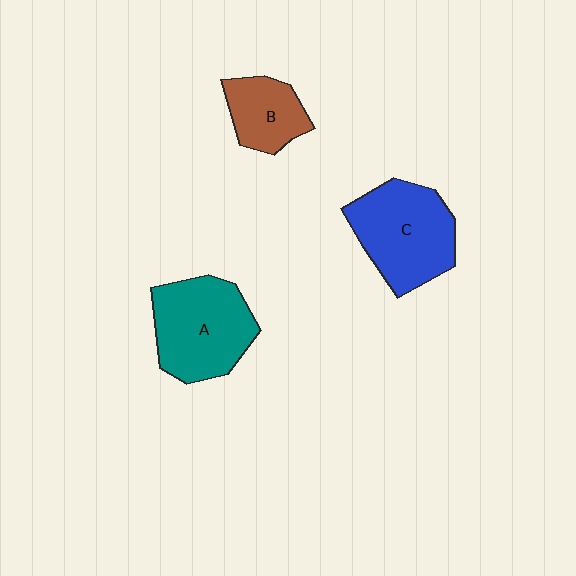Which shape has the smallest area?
Shape B (brown).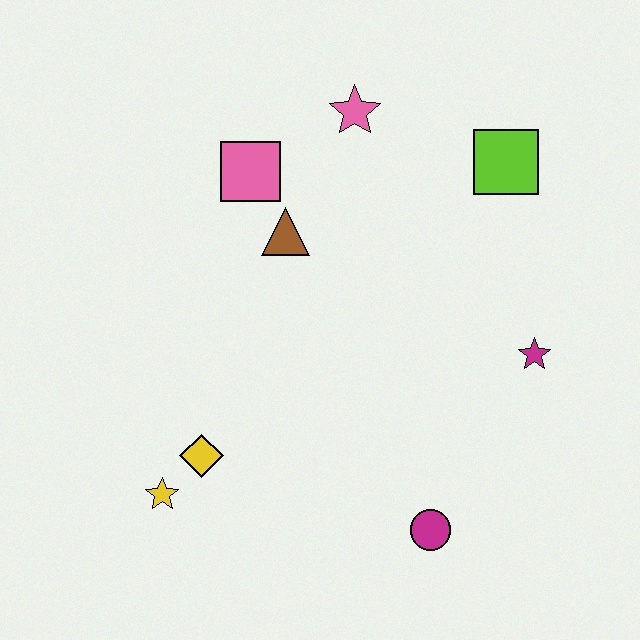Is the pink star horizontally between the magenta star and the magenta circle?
No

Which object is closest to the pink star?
The pink square is closest to the pink star.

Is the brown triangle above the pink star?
No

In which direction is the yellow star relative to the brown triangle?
The yellow star is below the brown triangle.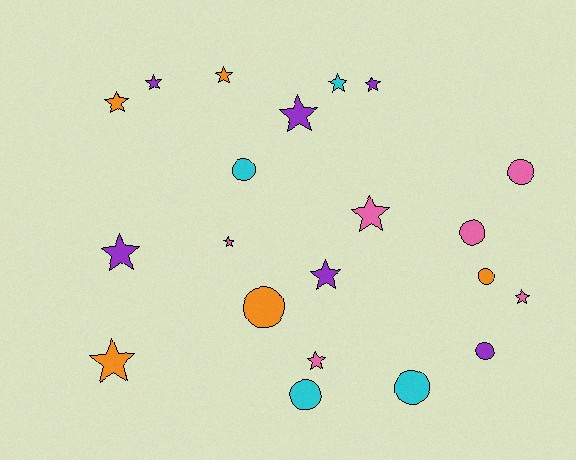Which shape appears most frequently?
Star, with 13 objects.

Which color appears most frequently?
Pink, with 6 objects.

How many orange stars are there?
There are 3 orange stars.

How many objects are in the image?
There are 21 objects.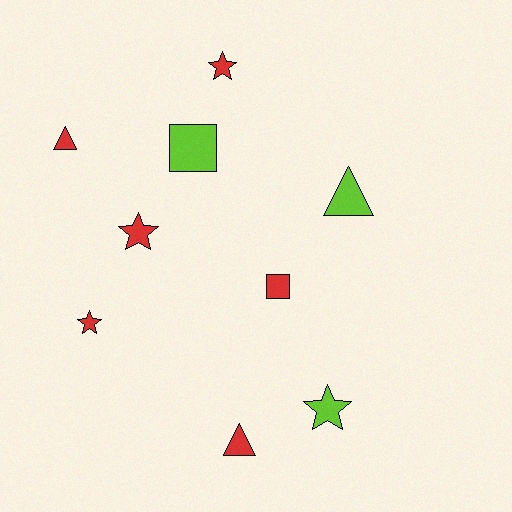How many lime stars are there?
There is 1 lime star.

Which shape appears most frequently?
Star, with 4 objects.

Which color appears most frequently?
Red, with 6 objects.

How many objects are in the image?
There are 9 objects.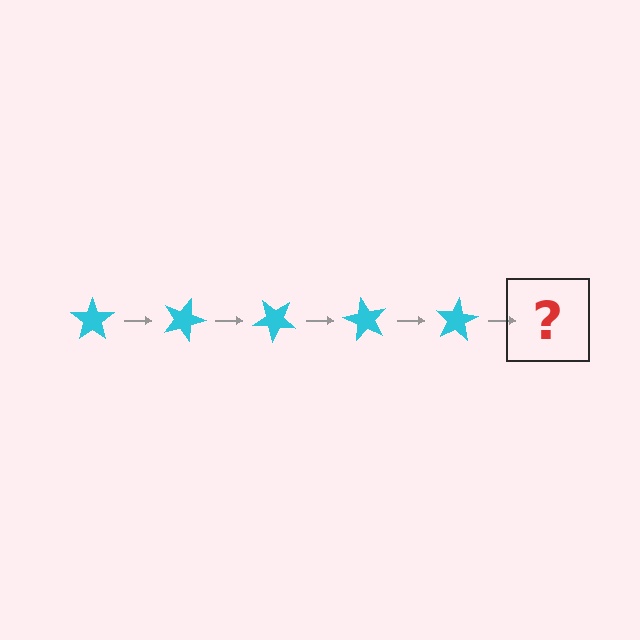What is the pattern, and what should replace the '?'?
The pattern is that the star rotates 20 degrees each step. The '?' should be a cyan star rotated 100 degrees.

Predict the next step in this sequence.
The next step is a cyan star rotated 100 degrees.